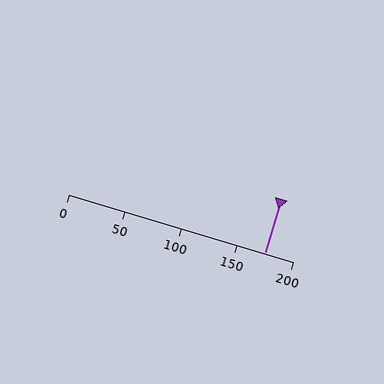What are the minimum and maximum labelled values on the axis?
The axis runs from 0 to 200.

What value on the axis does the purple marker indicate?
The marker indicates approximately 175.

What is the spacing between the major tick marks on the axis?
The major ticks are spaced 50 apart.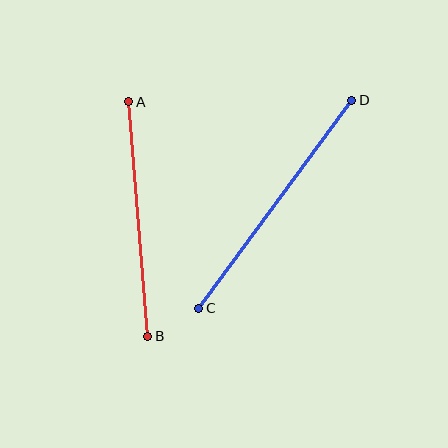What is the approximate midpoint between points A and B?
The midpoint is at approximately (138, 219) pixels.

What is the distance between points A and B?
The distance is approximately 235 pixels.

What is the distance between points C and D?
The distance is approximately 258 pixels.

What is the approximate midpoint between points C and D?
The midpoint is at approximately (275, 204) pixels.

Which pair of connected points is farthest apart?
Points C and D are farthest apart.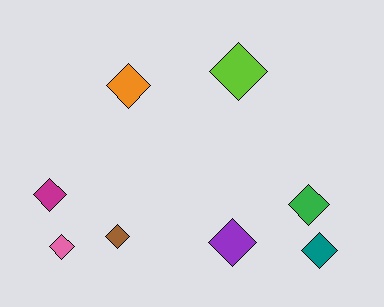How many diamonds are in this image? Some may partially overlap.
There are 8 diamonds.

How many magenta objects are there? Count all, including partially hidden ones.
There is 1 magenta object.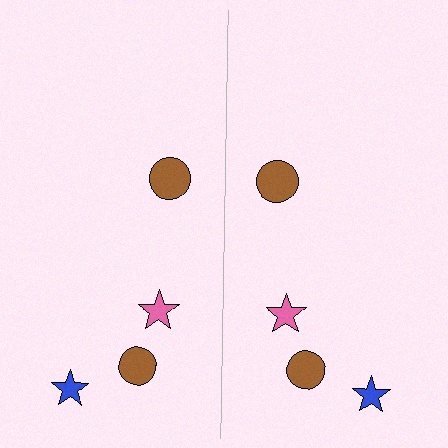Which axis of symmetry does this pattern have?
The pattern has a vertical axis of symmetry running through the center of the image.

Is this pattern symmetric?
Yes, this pattern has bilateral (reflection) symmetry.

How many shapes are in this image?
There are 8 shapes in this image.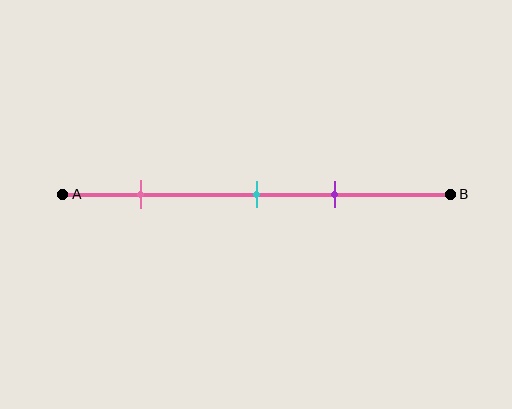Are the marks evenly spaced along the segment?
No, the marks are not evenly spaced.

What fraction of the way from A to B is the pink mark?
The pink mark is approximately 20% (0.2) of the way from A to B.